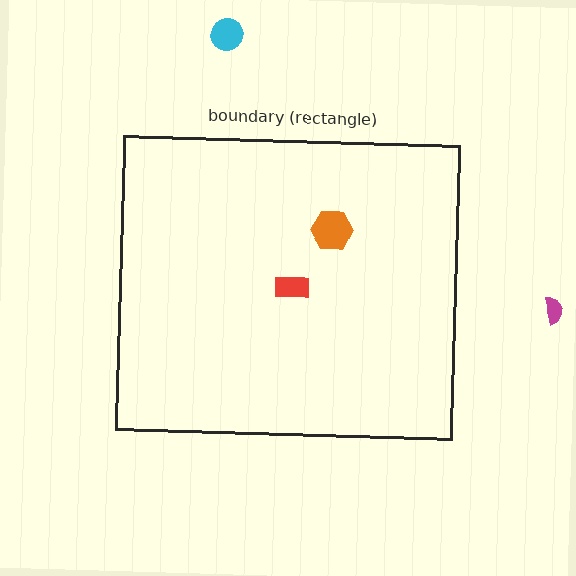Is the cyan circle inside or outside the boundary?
Outside.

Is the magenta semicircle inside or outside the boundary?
Outside.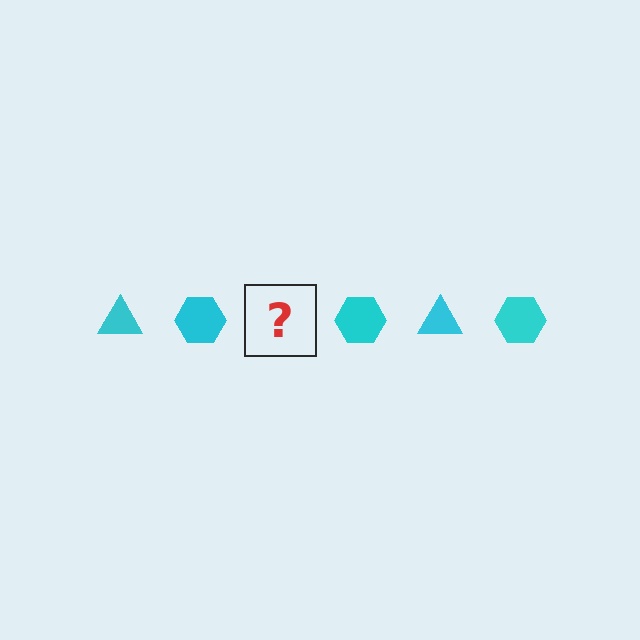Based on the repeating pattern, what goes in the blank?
The blank should be a cyan triangle.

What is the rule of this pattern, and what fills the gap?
The rule is that the pattern cycles through triangle, hexagon shapes in cyan. The gap should be filled with a cyan triangle.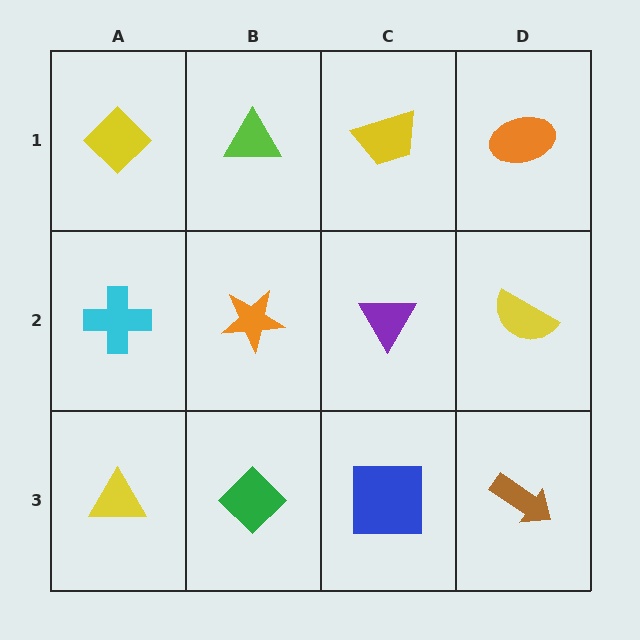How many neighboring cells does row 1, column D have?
2.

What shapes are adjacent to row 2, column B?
A lime triangle (row 1, column B), a green diamond (row 3, column B), a cyan cross (row 2, column A), a purple triangle (row 2, column C).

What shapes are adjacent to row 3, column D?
A yellow semicircle (row 2, column D), a blue square (row 3, column C).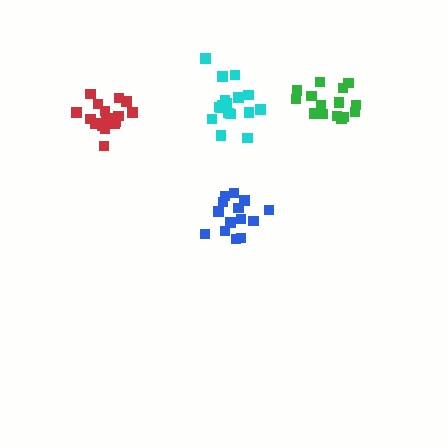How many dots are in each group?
Group 1: 15 dots, Group 2: 17 dots, Group 3: 17 dots, Group 4: 14 dots (63 total).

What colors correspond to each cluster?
The clusters are colored: green, red, cyan, blue.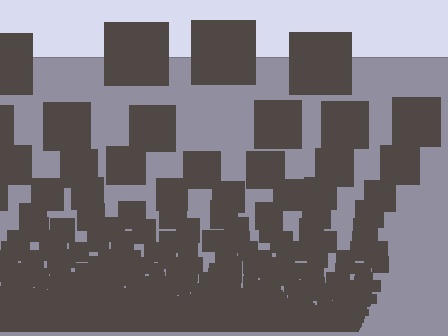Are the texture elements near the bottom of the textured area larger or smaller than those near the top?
Smaller. The gradient is inverted — elements near the bottom are smaller and denser.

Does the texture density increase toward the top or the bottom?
Density increases toward the bottom.